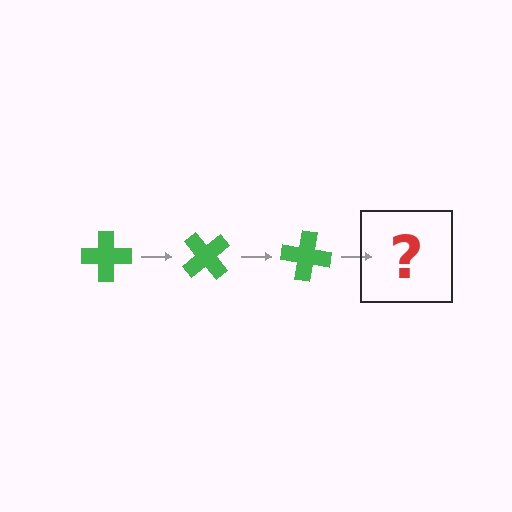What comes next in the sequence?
The next element should be a green cross rotated 150 degrees.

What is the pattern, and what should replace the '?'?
The pattern is that the cross rotates 50 degrees each step. The '?' should be a green cross rotated 150 degrees.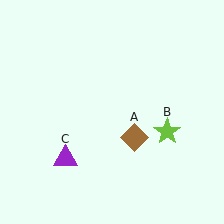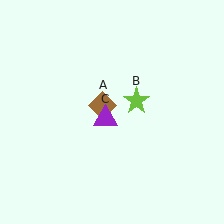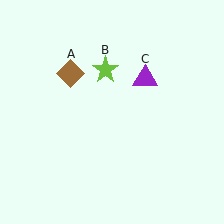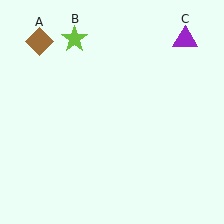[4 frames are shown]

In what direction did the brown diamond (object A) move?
The brown diamond (object A) moved up and to the left.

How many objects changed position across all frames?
3 objects changed position: brown diamond (object A), lime star (object B), purple triangle (object C).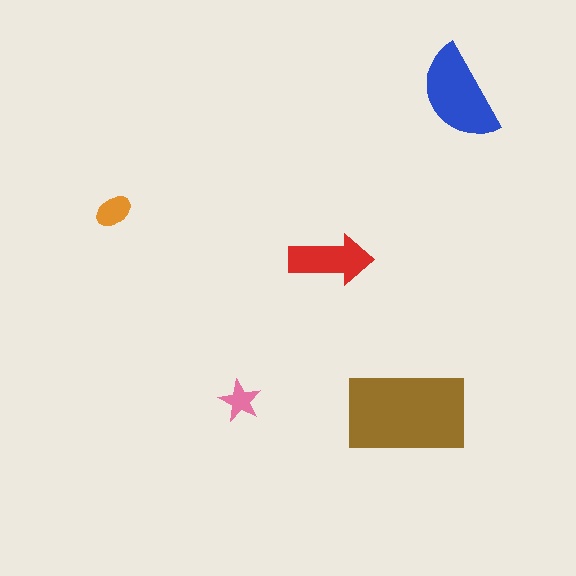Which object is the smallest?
The pink star.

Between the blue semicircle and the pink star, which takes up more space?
The blue semicircle.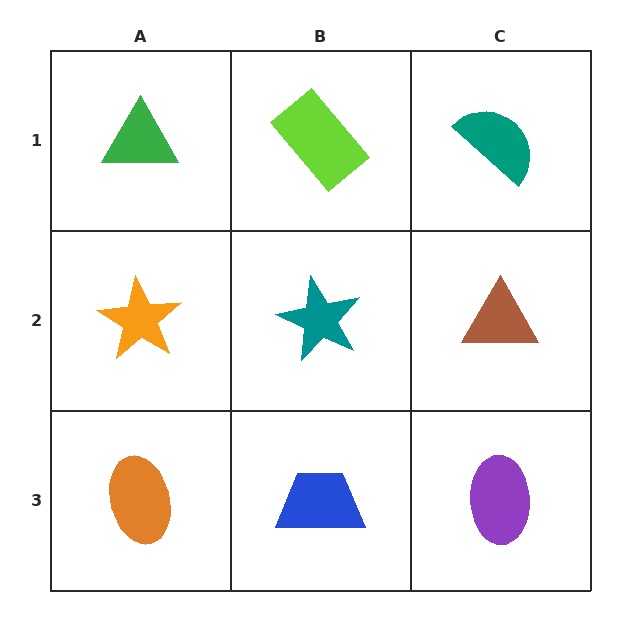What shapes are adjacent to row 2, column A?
A green triangle (row 1, column A), an orange ellipse (row 3, column A), a teal star (row 2, column B).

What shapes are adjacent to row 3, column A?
An orange star (row 2, column A), a blue trapezoid (row 3, column B).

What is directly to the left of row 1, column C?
A lime rectangle.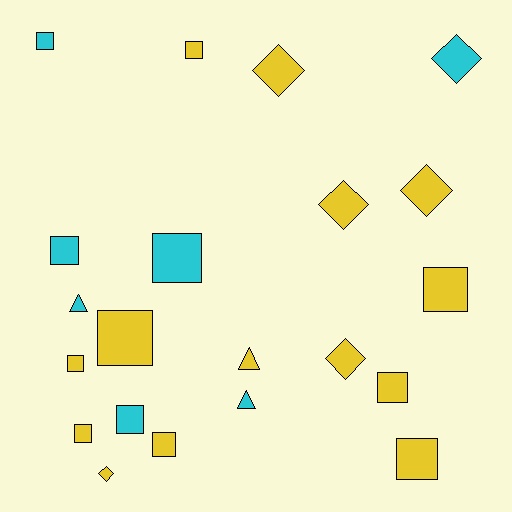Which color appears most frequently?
Yellow, with 14 objects.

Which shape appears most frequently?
Square, with 12 objects.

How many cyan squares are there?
There are 4 cyan squares.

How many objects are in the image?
There are 21 objects.